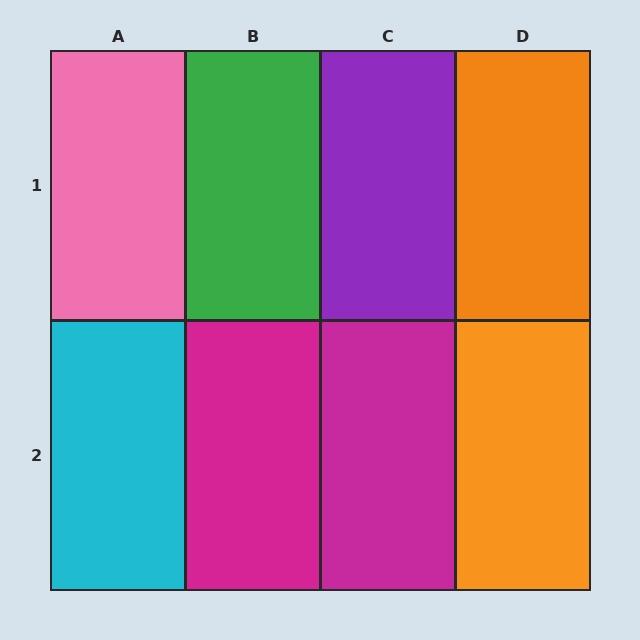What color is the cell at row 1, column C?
Purple.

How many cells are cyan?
1 cell is cyan.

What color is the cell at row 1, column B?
Green.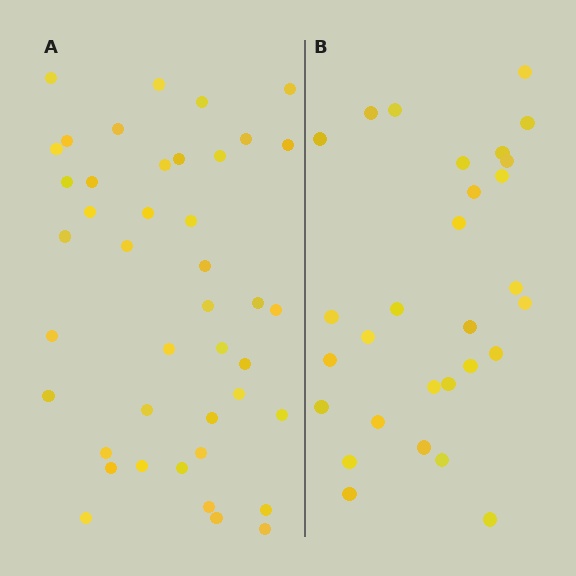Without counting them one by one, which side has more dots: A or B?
Region A (the left region) has more dots.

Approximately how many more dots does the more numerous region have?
Region A has approximately 15 more dots than region B.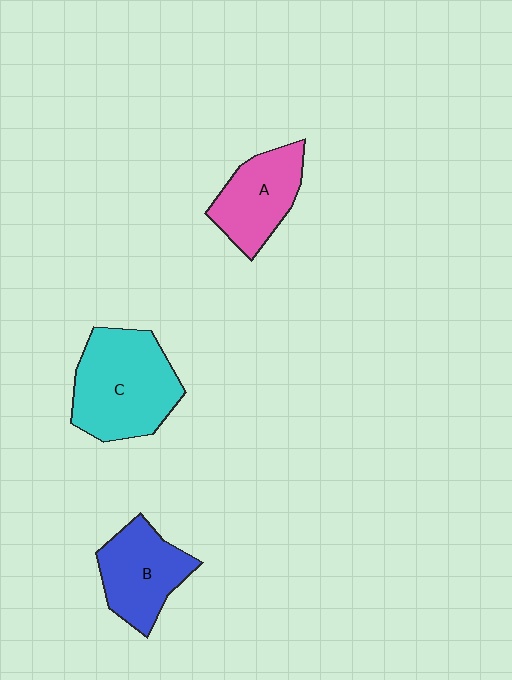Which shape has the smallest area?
Shape A (pink).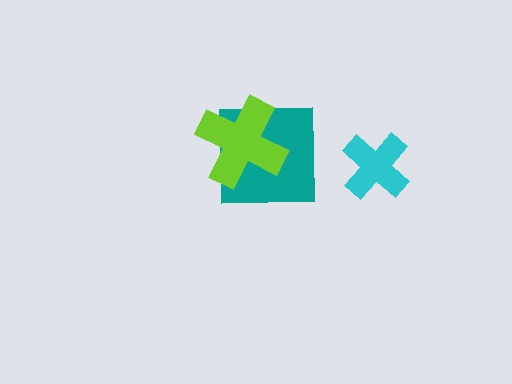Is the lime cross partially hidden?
No, no other shape covers it.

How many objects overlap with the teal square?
1 object overlaps with the teal square.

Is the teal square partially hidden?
Yes, it is partially covered by another shape.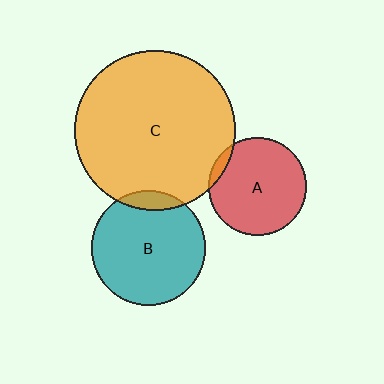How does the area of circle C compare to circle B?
Approximately 2.0 times.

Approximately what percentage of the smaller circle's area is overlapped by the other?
Approximately 5%.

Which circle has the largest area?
Circle C (orange).